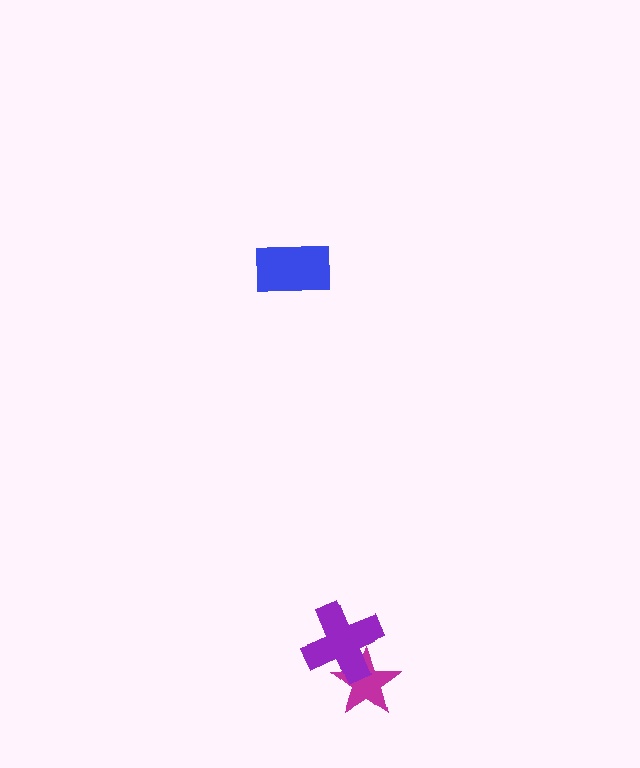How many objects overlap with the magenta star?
1 object overlaps with the magenta star.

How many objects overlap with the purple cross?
1 object overlaps with the purple cross.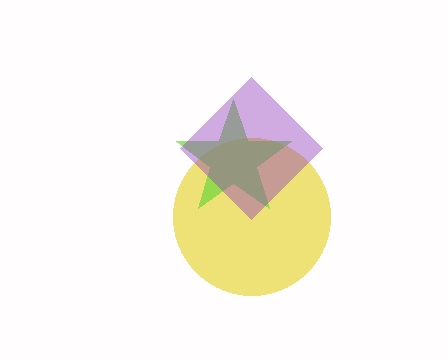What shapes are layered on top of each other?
The layered shapes are: a yellow circle, a lime star, a purple diamond.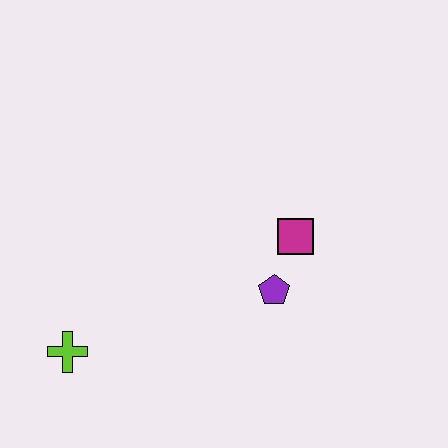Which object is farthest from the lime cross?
The magenta square is farthest from the lime cross.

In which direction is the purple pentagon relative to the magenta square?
The purple pentagon is below the magenta square.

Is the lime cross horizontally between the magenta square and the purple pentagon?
No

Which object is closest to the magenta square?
The purple pentagon is closest to the magenta square.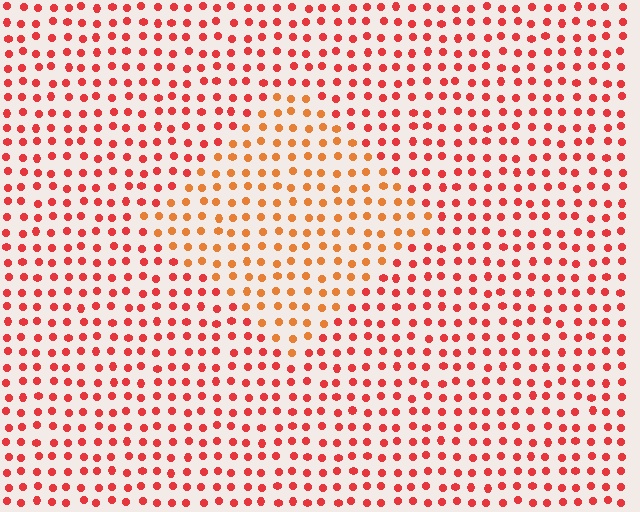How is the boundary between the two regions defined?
The boundary is defined purely by a slight shift in hue (about 28 degrees). Spacing, size, and orientation are identical on both sides.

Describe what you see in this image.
The image is filled with small red elements in a uniform arrangement. A diamond-shaped region is visible where the elements are tinted to a slightly different hue, forming a subtle color boundary.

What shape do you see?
I see a diamond.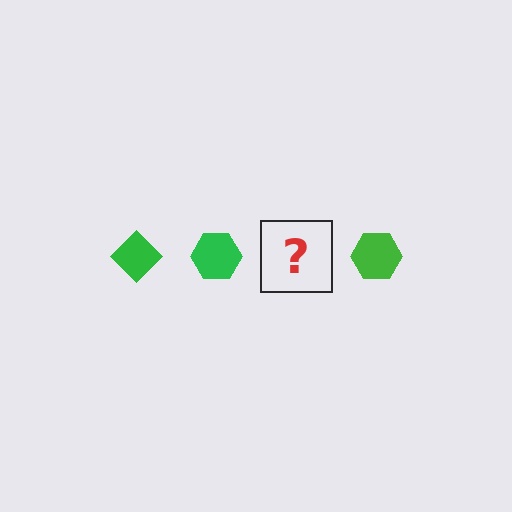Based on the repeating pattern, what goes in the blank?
The blank should be a green diamond.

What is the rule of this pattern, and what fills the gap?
The rule is that the pattern cycles through diamond, hexagon shapes in green. The gap should be filled with a green diamond.